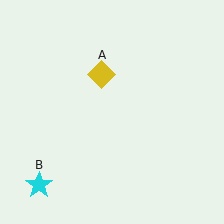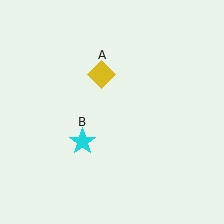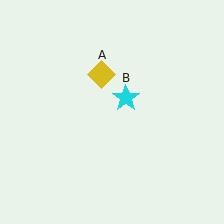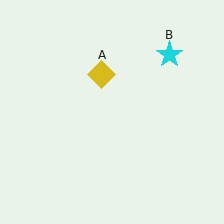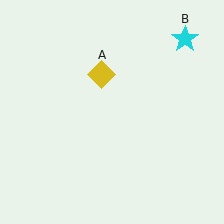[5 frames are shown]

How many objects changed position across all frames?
1 object changed position: cyan star (object B).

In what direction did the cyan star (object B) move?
The cyan star (object B) moved up and to the right.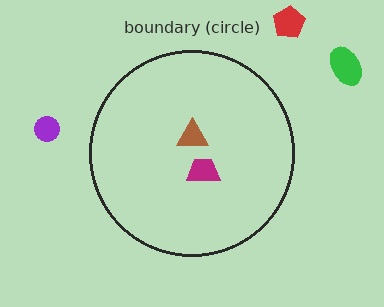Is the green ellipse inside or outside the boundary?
Outside.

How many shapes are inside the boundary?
2 inside, 3 outside.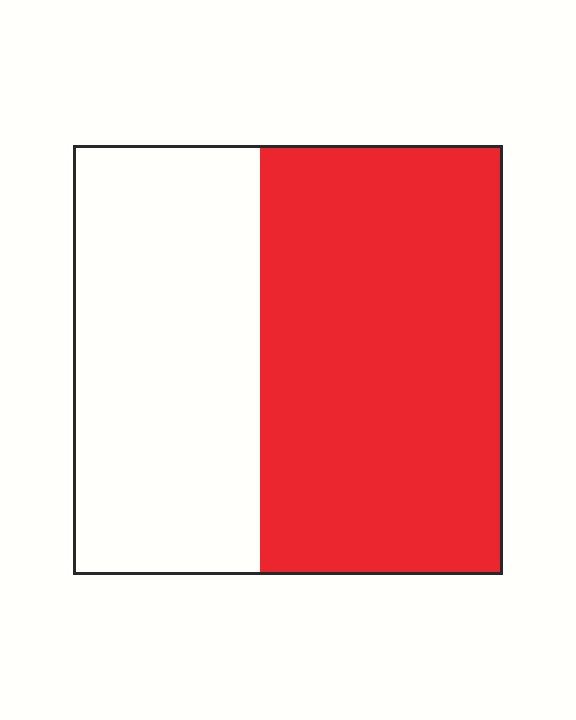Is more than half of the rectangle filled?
Yes.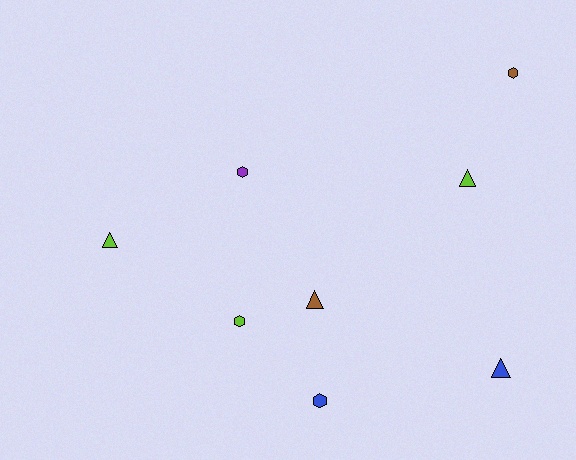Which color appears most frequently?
Lime, with 3 objects.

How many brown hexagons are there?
There is 1 brown hexagon.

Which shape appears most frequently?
Hexagon, with 4 objects.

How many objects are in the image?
There are 8 objects.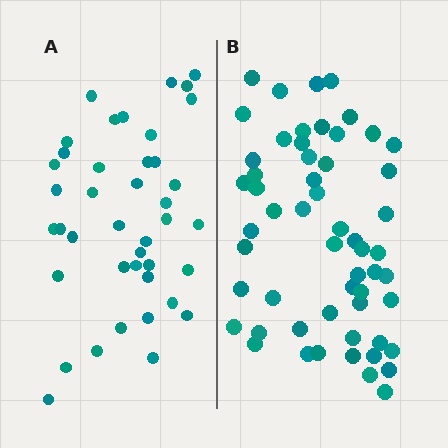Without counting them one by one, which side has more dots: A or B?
Region B (the right region) has more dots.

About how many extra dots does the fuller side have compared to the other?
Region B has approximately 15 more dots than region A.